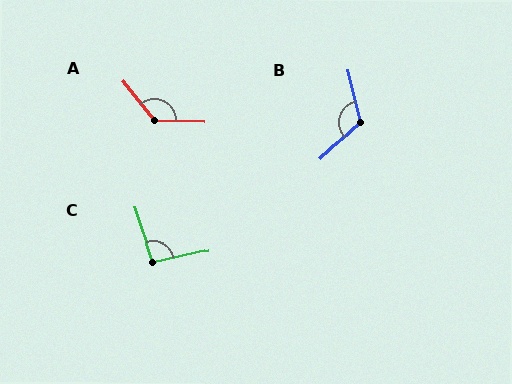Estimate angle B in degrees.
Approximately 119 degrees.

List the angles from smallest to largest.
C (96°), B (119°), A (131°).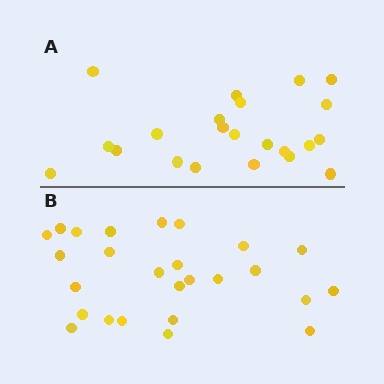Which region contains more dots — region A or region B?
Region B (the bottom region) has more dots.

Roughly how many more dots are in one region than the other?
Region B has about 4 more dots than region A.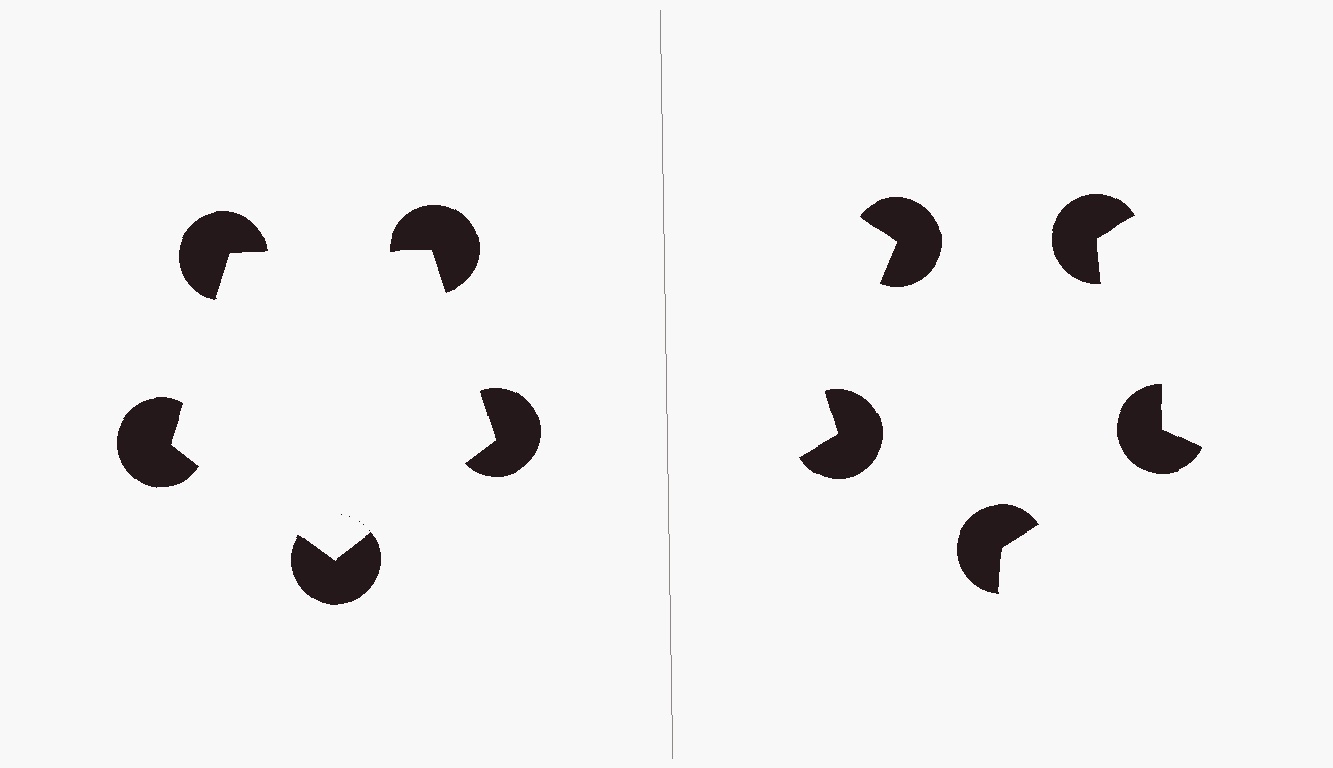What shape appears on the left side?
An illusory pentagon.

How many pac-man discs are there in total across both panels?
10 — 5 on each side.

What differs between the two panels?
The pac-man discs are positioned identically on both sides; only the wedge orientations differ. On the left they align to a pentagon; on the right they are misaligned.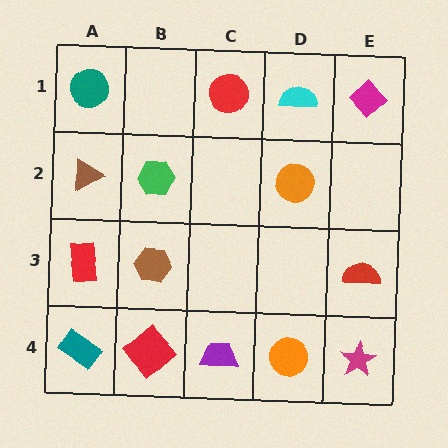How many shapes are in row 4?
5 shapes.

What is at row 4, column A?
A teal rectangle.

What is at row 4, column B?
A red diamond.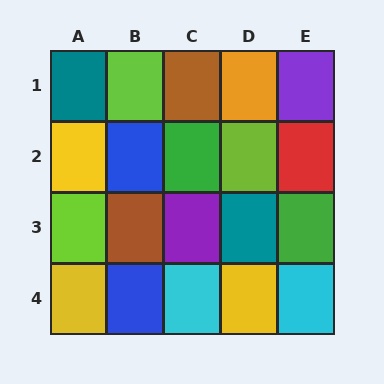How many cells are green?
2 cells are green.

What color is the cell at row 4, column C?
Cyan.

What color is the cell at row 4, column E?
Cyan.